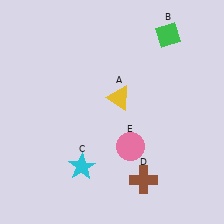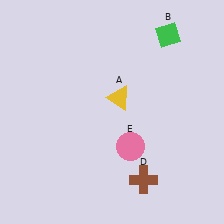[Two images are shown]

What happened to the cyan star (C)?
The cyan star (C) was removed in Image 2. It was in the bottom-left area of Image 1.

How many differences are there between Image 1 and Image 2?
There is 1 difference between the two images.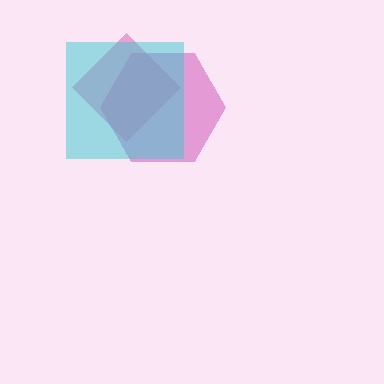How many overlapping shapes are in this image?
There are 3 overlapping shapes in the image.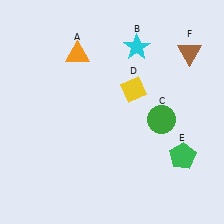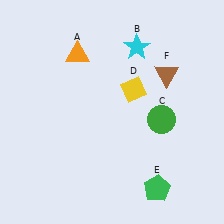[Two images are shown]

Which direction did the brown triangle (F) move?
The brown triangle (F) moved left.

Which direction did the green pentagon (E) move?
The green pentagon (E) moved down.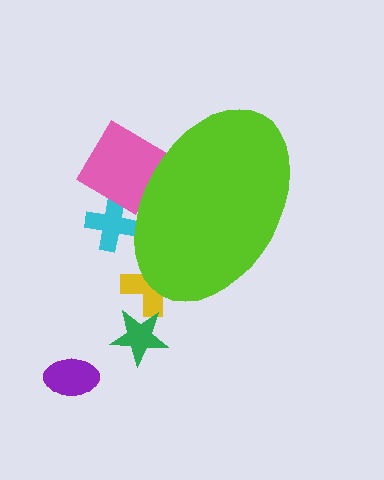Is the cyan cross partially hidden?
Yes, the cyan cross is partially hidden behind the lime ellipse.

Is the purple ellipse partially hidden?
No, the purple ellipse is fully visible.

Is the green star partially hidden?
No, the green star is fully visible.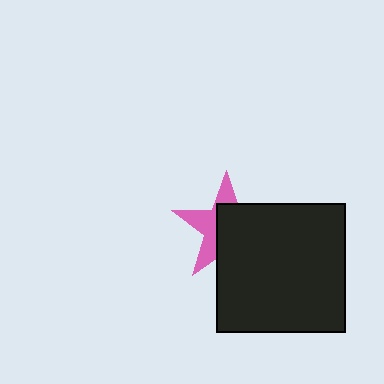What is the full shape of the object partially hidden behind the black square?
The partially hidden object is a pink star.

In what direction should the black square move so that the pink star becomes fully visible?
The black square should move toward the lower-right. That is the shortest direction to clear the overlap and leave the pink star fully visible.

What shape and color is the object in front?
The object in front is a black square.